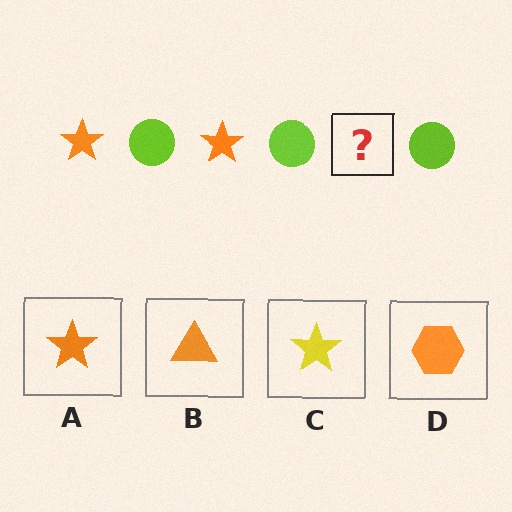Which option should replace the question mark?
Option A.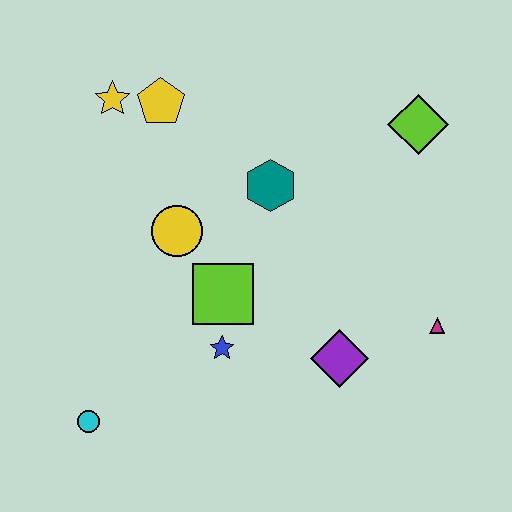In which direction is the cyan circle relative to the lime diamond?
The cyan circle is to the left of the lime diamond.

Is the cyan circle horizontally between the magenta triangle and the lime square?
No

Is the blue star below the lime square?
Yes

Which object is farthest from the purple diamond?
The yellow star is farthest from the purple diamond.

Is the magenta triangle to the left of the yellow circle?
No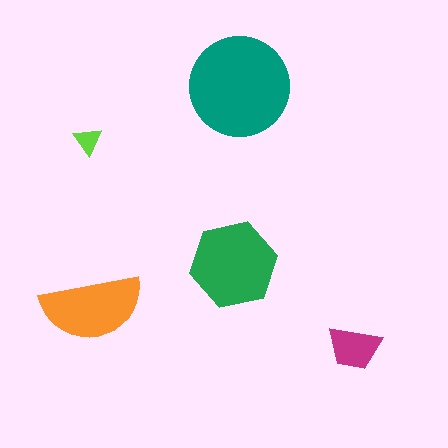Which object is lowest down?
The magenta trapezoid is bottommost.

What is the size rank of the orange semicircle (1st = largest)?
3rd.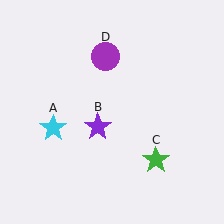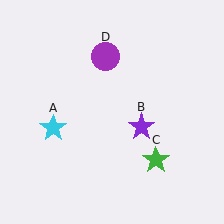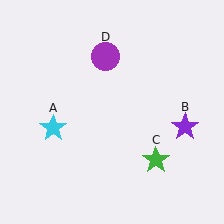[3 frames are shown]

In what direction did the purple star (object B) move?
The purple star (object B) moved right.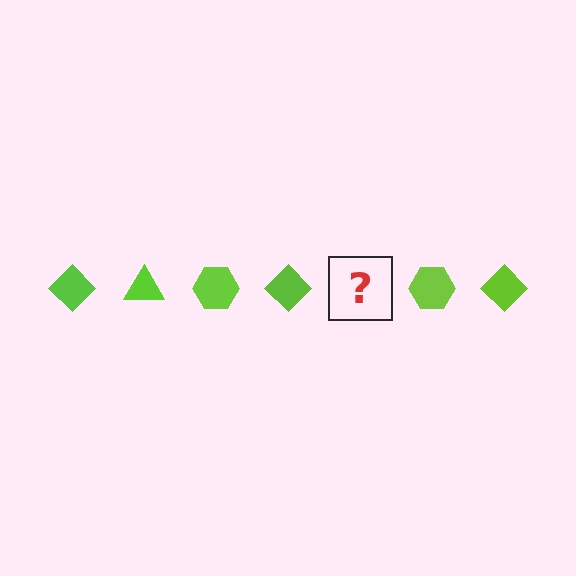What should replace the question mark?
The question mark should be replaced with a lime triangle.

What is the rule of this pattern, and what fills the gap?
The rule is that the pattern cycles through diamond, triangle, hexagon shapes in lime. The gap should be filled with a lime triangle.